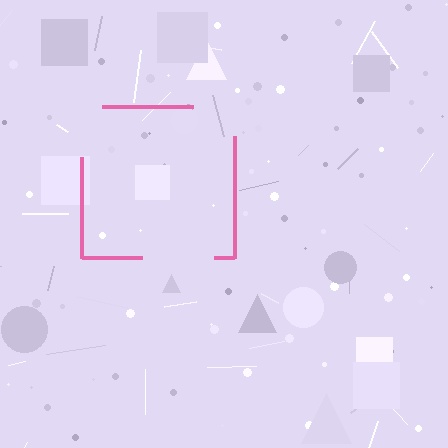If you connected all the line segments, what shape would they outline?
They would outline a square.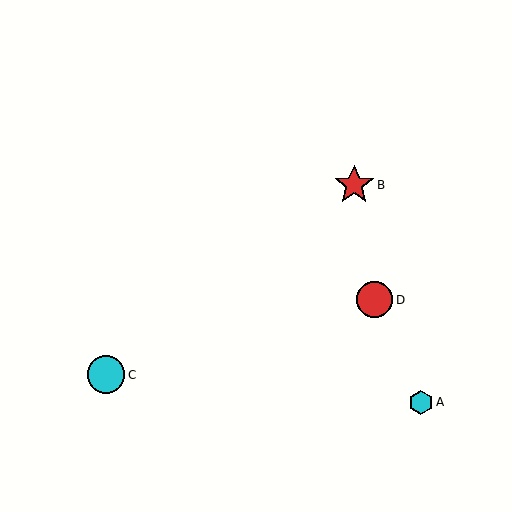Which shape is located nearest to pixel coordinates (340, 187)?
The red star (labeled B) at (354, 185) is nearest to that location.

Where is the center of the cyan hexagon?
The center of the cyan hexagon is at (421, 402).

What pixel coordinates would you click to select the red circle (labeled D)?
Click at (375, 300) to select the red circle D.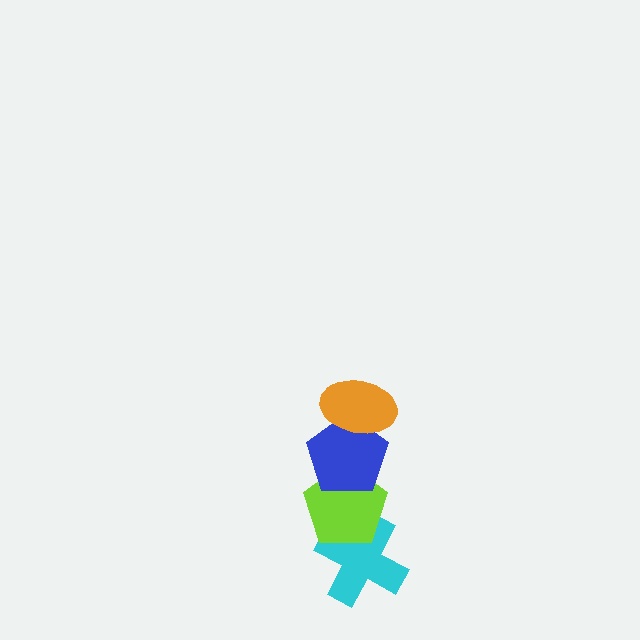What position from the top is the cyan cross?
The cyan cross is 4th from the top.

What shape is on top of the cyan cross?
The lime pentagon is on top of the cyan cross.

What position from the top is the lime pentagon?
The lime pentagon is 3rd from the top.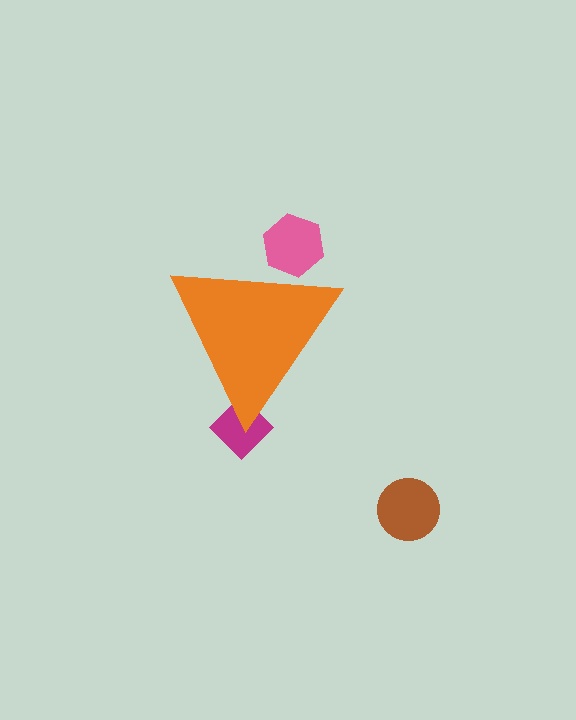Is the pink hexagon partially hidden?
Yes, the pink hexagon is partially hidden behind the orange triangle.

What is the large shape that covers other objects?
An orange triangle.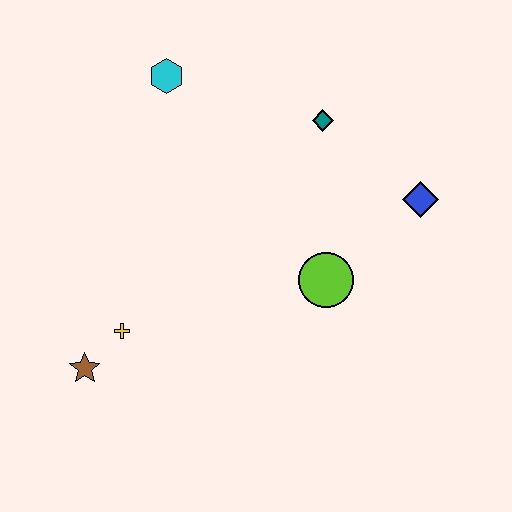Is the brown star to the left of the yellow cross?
Yes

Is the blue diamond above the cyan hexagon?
No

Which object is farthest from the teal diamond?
The brown star is farthest from the teal diamond.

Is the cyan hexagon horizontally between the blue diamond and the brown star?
Yes